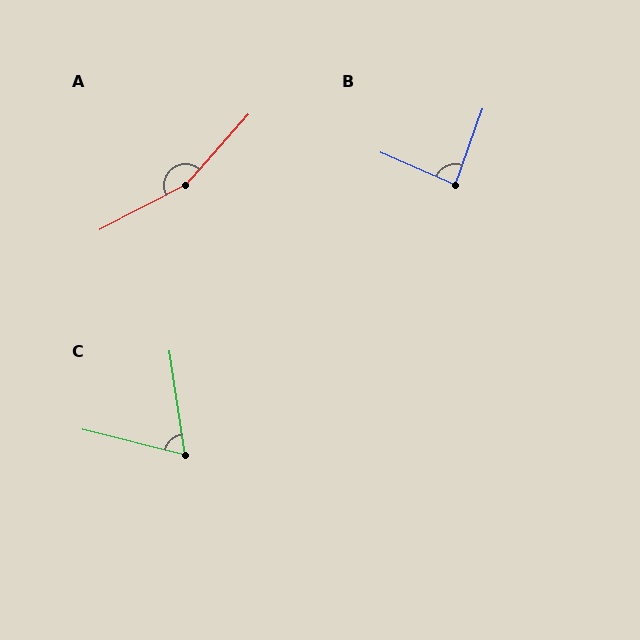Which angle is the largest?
A, at approximately 159 degrees.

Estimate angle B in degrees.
Approximately 86 degrees.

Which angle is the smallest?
C, at approximately 67 degrees.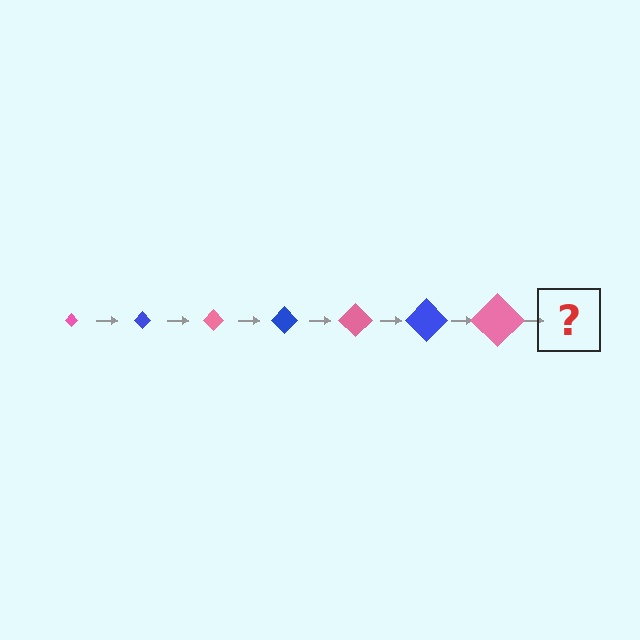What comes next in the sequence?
The next element should be a blue diamond, larger than the previous one.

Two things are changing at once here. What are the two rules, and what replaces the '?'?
The two rules are that the diamond grows larger each step and the color cycles through pink and blue. The '?' should be a blue diamond, larger than the previous one.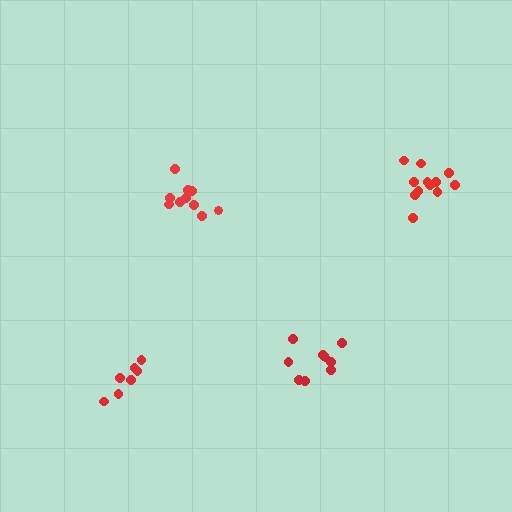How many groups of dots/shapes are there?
There are 4 groups.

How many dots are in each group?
Group 1: 10 dots, Group 2: 7 dots, Group 3: 12 dots, Group 4: 9 dots (38 total).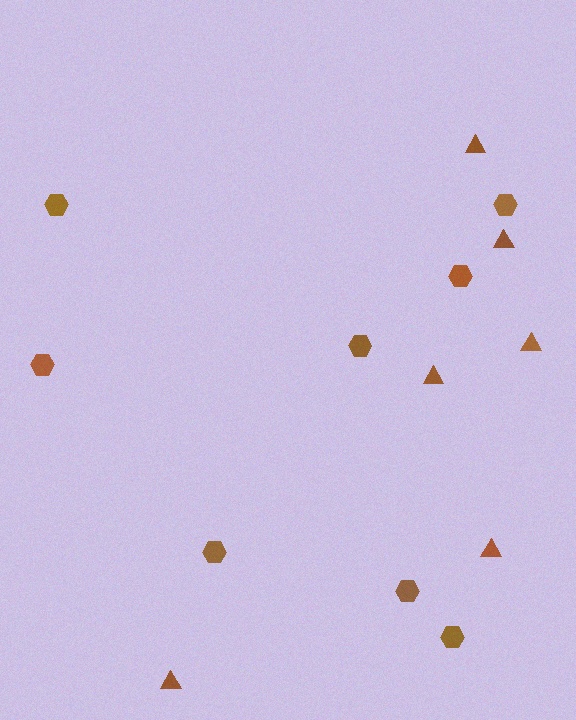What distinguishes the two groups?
There are 2 groups: one group of hexagons (8) and one group of triangles (6).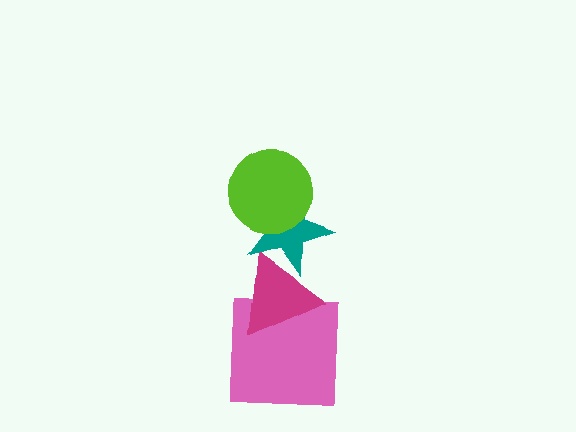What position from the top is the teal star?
The teal star is 2nd from the top.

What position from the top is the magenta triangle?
The magenta triangle is 3rd from the top.